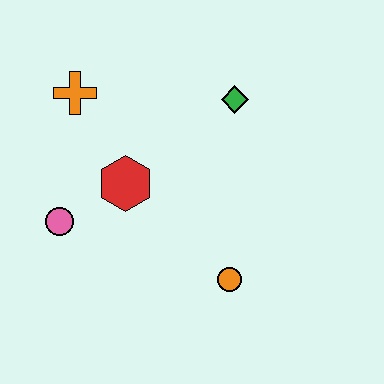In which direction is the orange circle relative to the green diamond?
The orange circle is below the green diamond.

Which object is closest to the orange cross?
The red hexagon is closest to the orange cross.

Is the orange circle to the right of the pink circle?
Yes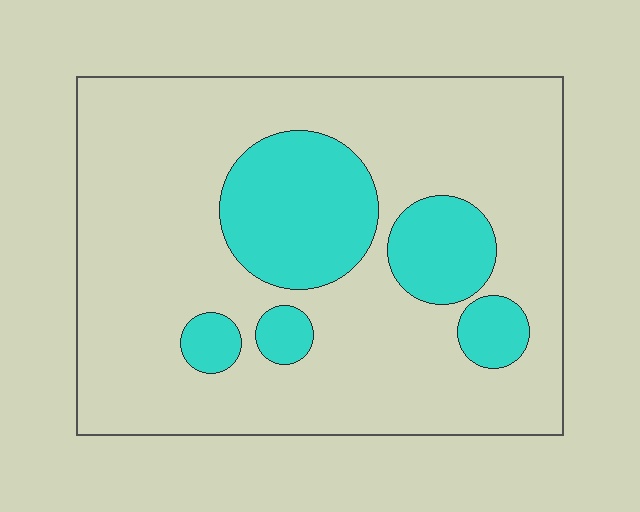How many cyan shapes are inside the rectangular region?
5.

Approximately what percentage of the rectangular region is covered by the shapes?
Approximately 25%.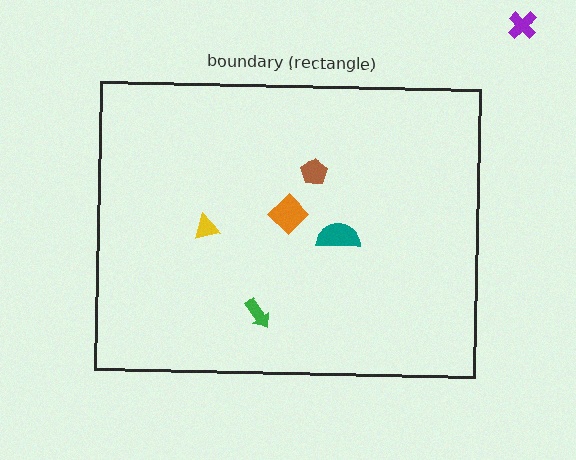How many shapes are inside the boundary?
5 inside, 1 outside.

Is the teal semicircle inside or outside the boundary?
Inside.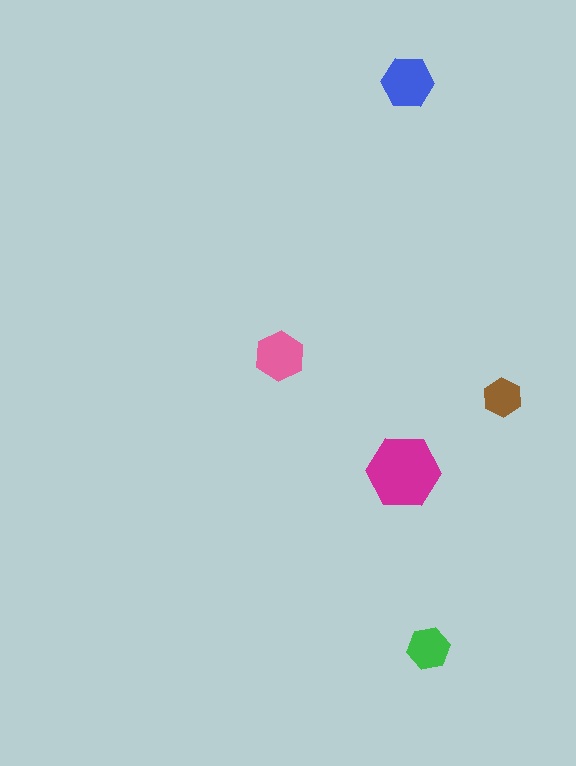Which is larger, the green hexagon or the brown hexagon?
The green one.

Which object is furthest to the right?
The brown hexagon is rightmost.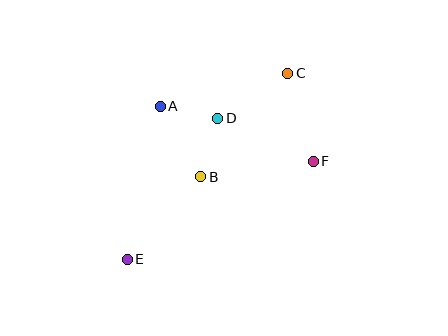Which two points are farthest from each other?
Points C and E are farthest from each other.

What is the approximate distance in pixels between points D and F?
The distance between D and F is approximately 105 pixels.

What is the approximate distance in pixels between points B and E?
The distance between B and E is approximately 111 pixels.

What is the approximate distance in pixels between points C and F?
The distance between C and F is approximately 92 pixels.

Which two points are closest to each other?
Points A and D are closest to each other.